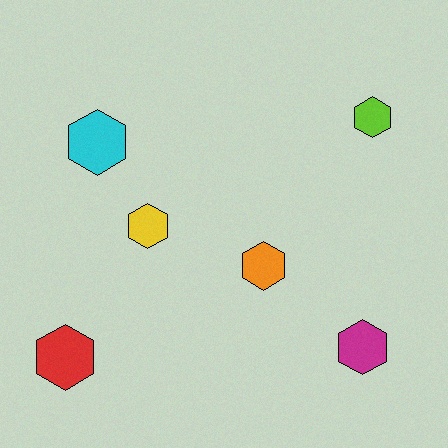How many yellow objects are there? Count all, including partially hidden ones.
There is 1 yellow object.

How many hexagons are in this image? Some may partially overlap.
There are 6 hexagons.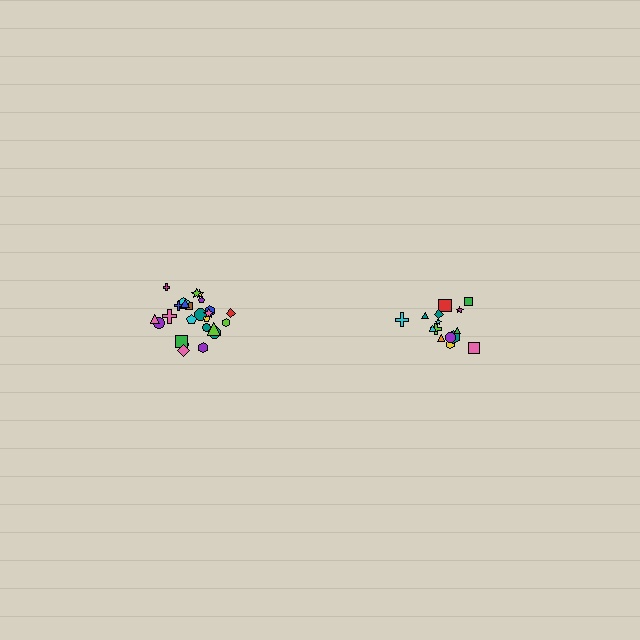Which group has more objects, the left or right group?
The left group.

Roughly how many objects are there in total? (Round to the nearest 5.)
Roughly 40 objects in total.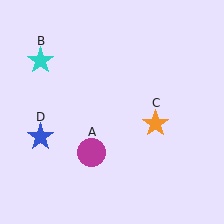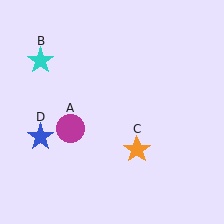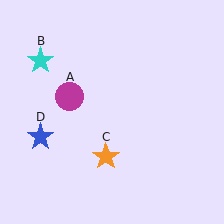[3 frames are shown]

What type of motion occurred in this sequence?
The magenta circle (object A), orange star (object C) rotated clockwise around the center of the scene.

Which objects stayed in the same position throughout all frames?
Cyan star (object B) and blue star (object D) remained stationary.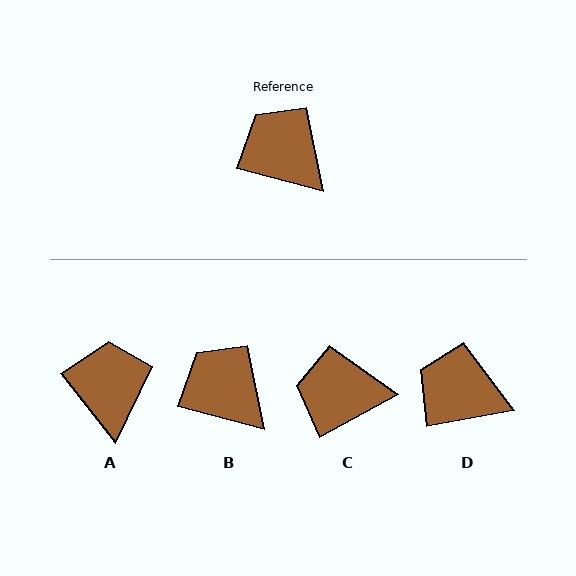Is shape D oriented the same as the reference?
No, it is off by about 25 degrees.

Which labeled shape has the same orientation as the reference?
B.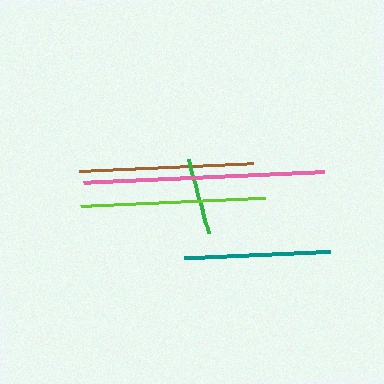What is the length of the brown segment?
The brown segment is approximately 174 pixels long.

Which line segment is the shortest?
The green line is the shortest at approximately 77 pixels.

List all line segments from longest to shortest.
From longest to shortest: pink, lime, brown, teal, green.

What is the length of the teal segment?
The teal segment is approximately 146 pixels long.